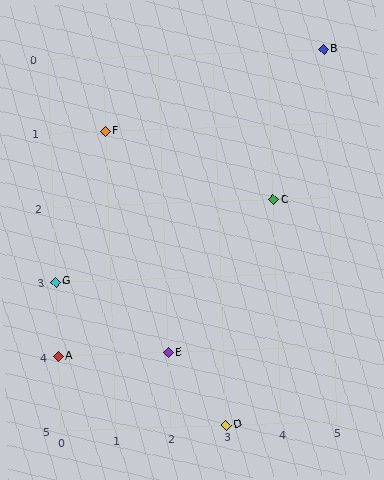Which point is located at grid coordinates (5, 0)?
Point B is at (5, 0).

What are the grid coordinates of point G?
Point G is at grid coordinates (0, 3).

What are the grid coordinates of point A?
Point A is at grid coordinates (0, 4).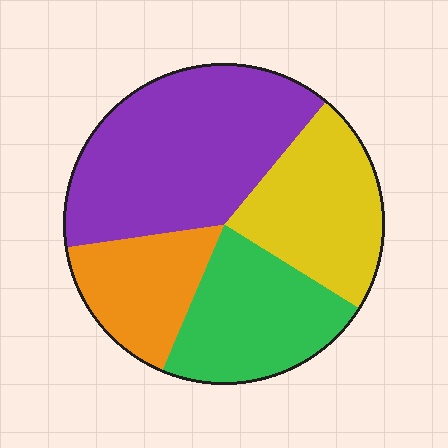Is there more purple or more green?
Purple.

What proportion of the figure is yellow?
Yellow covers around 25% of the figure.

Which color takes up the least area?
Orange, at roughly 15%.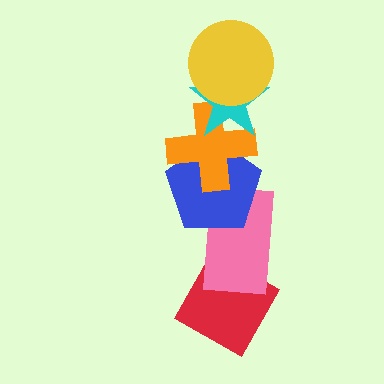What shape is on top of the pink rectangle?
The blue pentagon is on top of the pink rectangle.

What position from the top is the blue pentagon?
The blue pentagon is 4th from the top.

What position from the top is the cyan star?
The cyan star is 2nd from the top.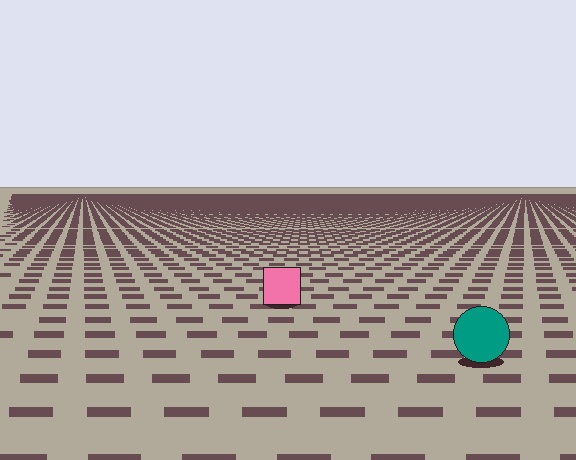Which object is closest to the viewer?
The teal circle is closest. The texture marks near it are larger and more spread out.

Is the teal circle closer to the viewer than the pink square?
Yes. The teal circle is closer — you can tell from the texture gradient: the ground texture is coarser near it.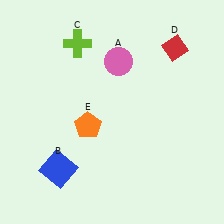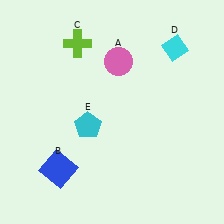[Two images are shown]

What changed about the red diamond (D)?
In Image 1, D is red. In Image 2, it changed to cyan.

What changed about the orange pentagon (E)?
In Image 1, E is orange. In Image 2, it changed to cyan.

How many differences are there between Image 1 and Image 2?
There are 2 differences between the two images.